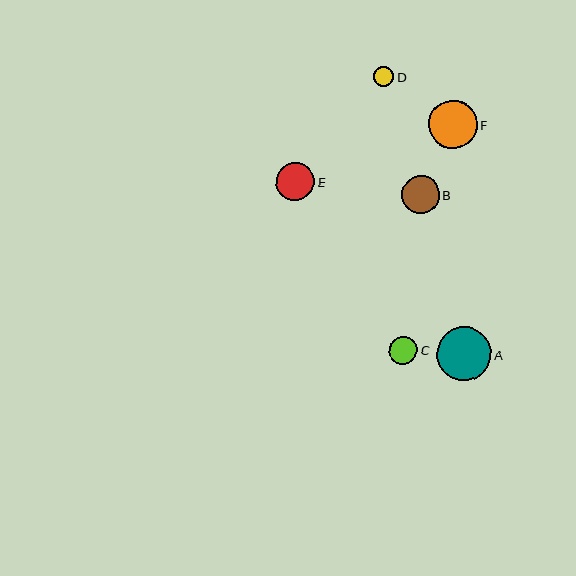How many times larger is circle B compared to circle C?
Circle B is approximately 1.3 times the size of circle C.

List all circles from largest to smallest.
From largest to smallest: A, F, E, B, C, D.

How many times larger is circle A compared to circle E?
Circle A is approximately 1.4 times the size of circle E.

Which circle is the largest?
Circle A is the largest with a size of approximately 54 pixels.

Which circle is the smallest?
Circle D is the smallest with a size of approximately 21 pixels.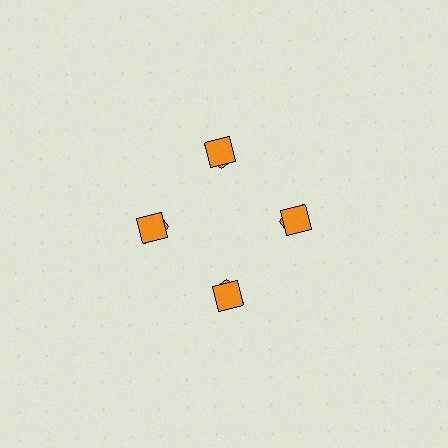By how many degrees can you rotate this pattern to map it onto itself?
The pattern maps onto itself every 90 degrees of rotation.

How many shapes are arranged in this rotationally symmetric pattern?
There are 8 shapes, arranged in 4 groups of 2.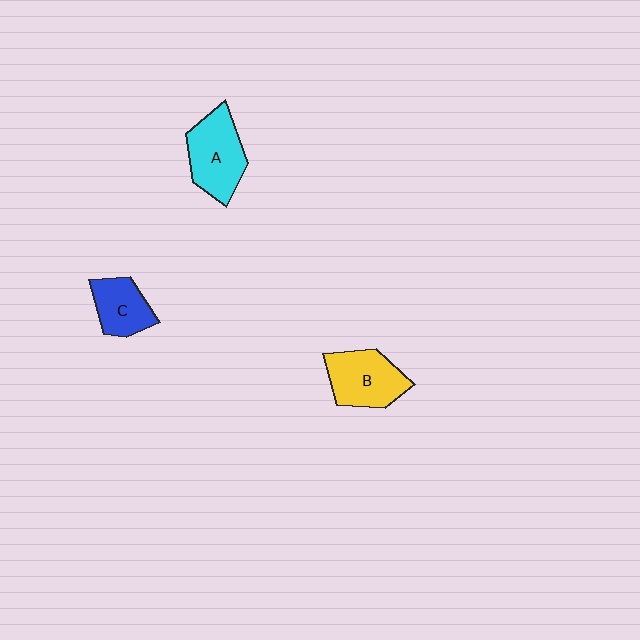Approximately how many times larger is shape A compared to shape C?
Approximately 1.4 times.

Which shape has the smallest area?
Shape C (blue).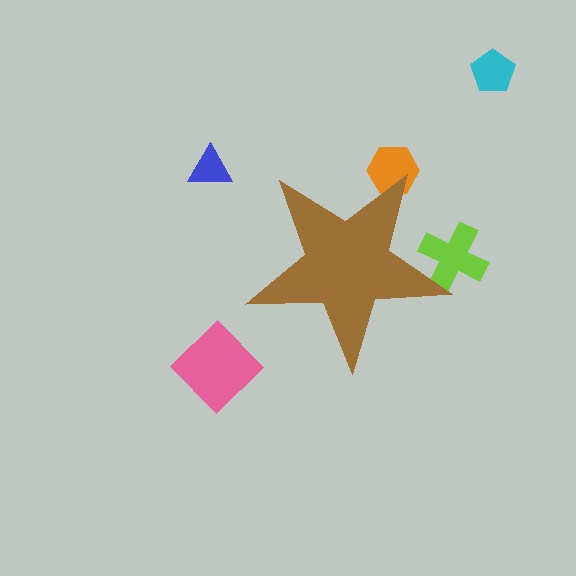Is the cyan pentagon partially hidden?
No, the cyan pentagon is fully visible.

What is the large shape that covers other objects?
A brown star.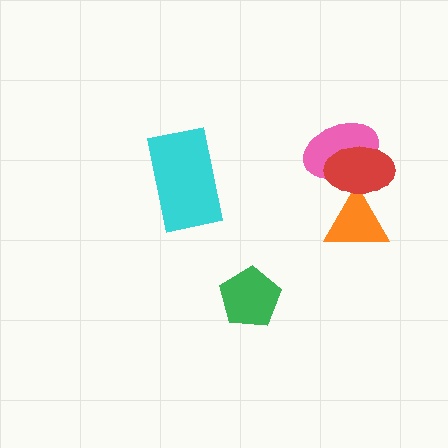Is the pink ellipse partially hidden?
Yes, it is partially covered by another shape.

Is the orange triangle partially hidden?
Yes, it is partially covered by another shape.